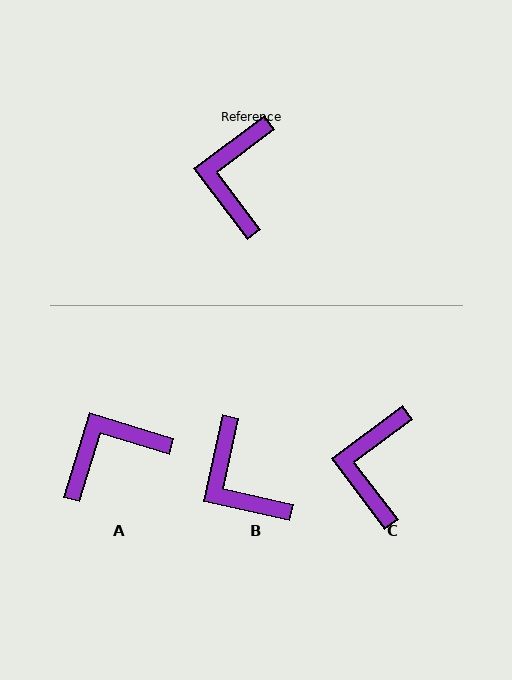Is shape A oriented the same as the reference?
No, it is off by about 54 degrees.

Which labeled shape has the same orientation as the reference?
C.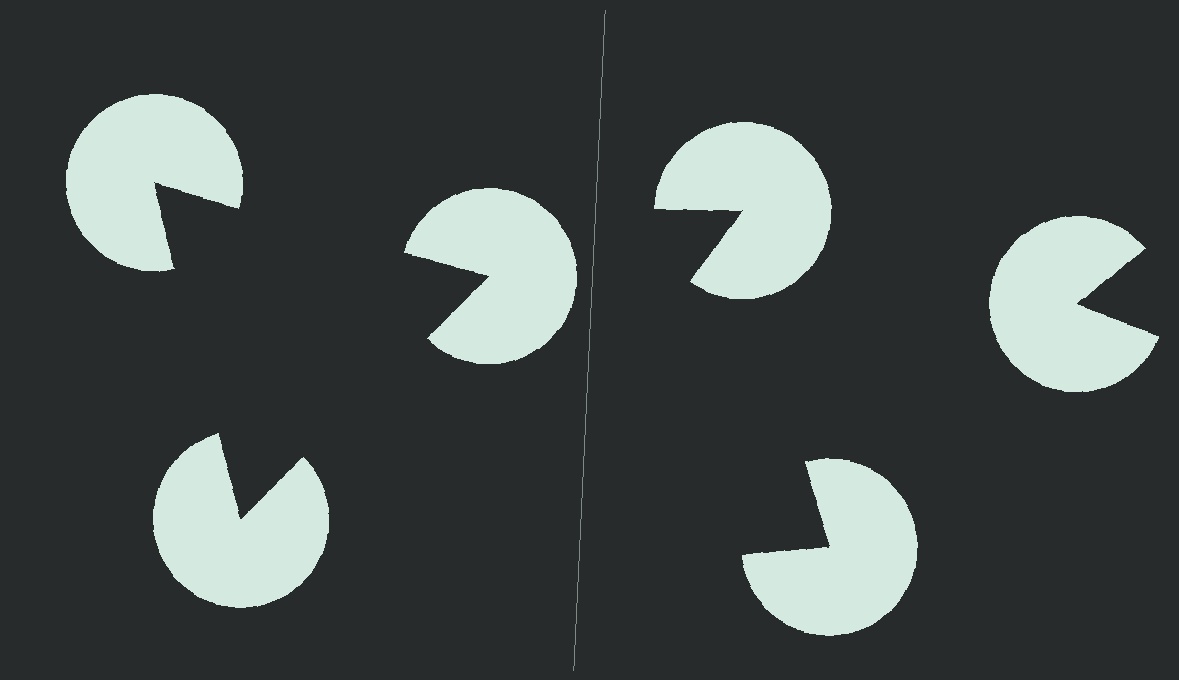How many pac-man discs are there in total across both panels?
6 — 3 on each side.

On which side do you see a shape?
An illusory triangle appears on the left side. On the right side the wedge cuts are rotated, so no coherent shape forms.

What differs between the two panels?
The pac-man discs are positioned identically on both sides; only the wedge orientations differ. On the left they align to a triangle; on the right they are misaligned.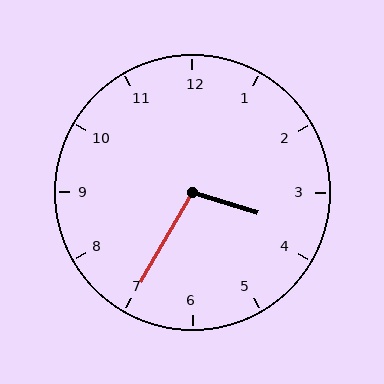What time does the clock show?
3:35.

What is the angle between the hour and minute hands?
Approximately 102 degrees.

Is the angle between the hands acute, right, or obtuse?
It is obtuse.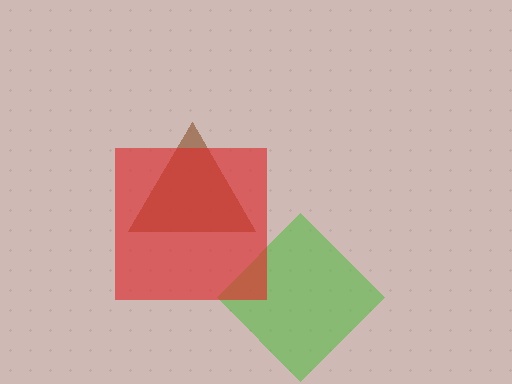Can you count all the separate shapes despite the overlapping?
Yes, there are 3 separate shapes.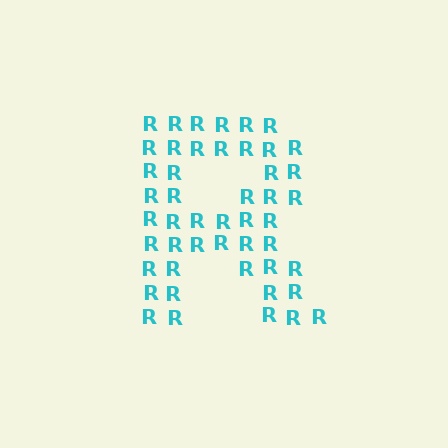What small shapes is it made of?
It is made of small letter R's.